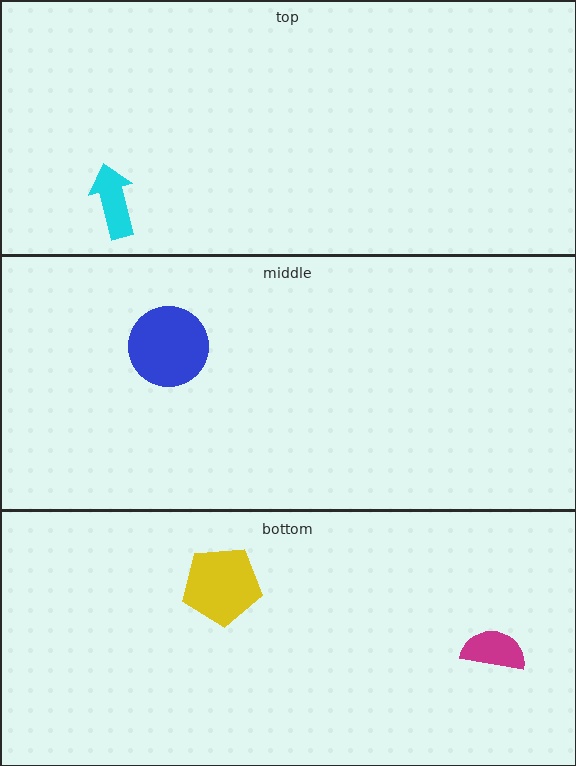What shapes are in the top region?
The cyan arrow.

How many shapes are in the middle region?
1.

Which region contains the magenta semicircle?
The bottom region.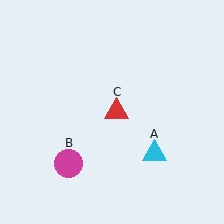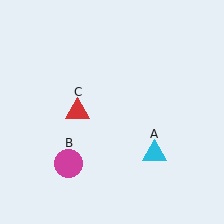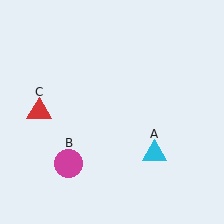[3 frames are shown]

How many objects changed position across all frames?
1 object changed position: red triangle (object C).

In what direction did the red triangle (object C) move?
The red triangle (object C) moved left.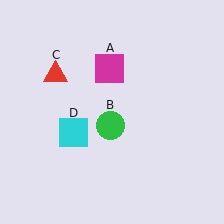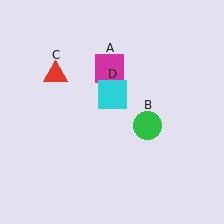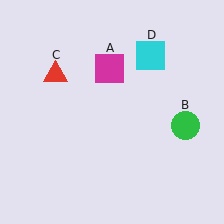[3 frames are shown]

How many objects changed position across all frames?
2 objects changed position: green circle (object B), cyan square (object D).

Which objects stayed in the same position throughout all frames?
Magenta square (object A) and red triangle (object C) remained stationary.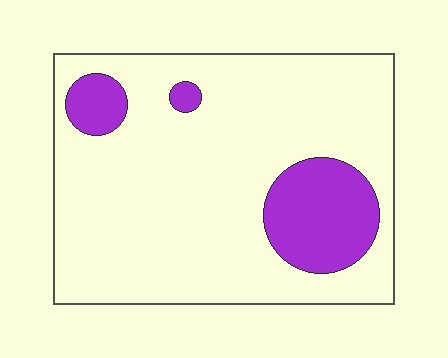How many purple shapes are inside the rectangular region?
3.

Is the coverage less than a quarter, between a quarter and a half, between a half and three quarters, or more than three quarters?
Less than a quarter.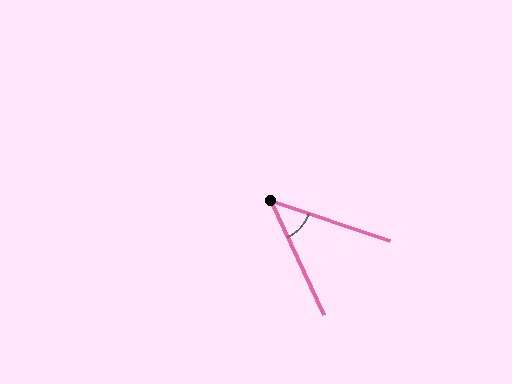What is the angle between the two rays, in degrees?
Approximately 46 degrees.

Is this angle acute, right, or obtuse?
It is acute.